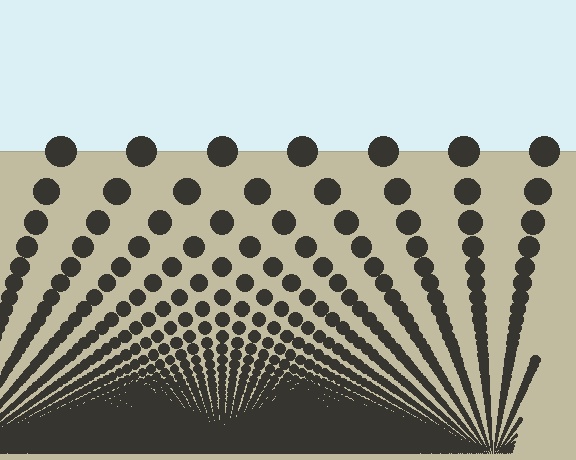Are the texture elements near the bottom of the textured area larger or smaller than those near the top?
Smaller. The gradient is inverted — elements near the bottom are smaller and denser.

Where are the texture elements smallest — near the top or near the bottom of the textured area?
Near the bottom.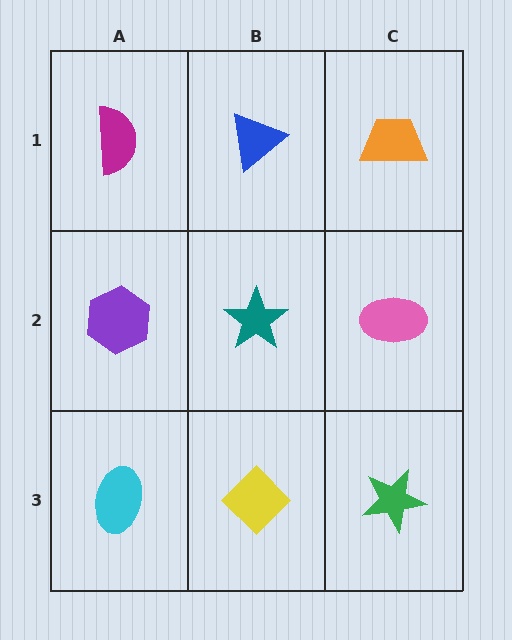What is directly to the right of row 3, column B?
A green star.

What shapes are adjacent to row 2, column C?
An orange trapezoid (row 1, column C), a green star (row 3, column C), a teal star (row 2, column B).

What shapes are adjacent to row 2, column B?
A blue triangle (row 1, column B), a yellow diamond (row 3, column B), a purple hexagon (row 2, column A), a pink ellipse (row 2, column C).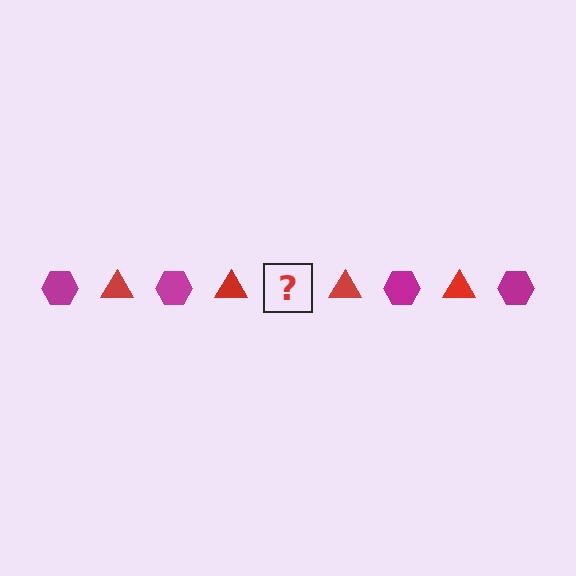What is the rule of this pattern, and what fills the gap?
The rule is that the pattern alternates between magenta hexagon and red triangle. The gap should be filled with a magenta hexagon.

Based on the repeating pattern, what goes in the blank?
The blank should be a magenta hexagon.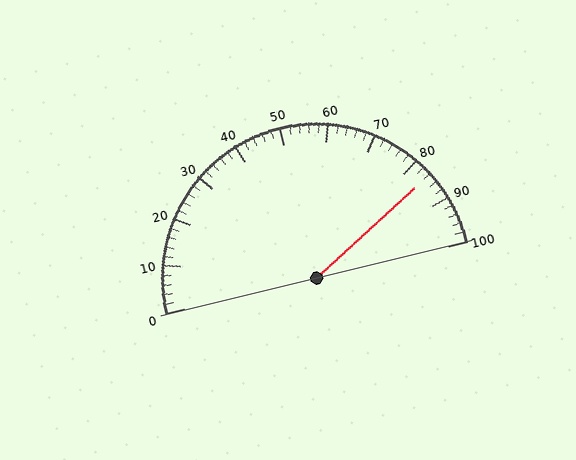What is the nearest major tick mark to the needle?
The nearest major tick mark is 80.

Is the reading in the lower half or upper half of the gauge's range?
The reading is in the upper half of the range (0 to 100).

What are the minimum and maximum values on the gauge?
The gauge ranges from 0 to 100.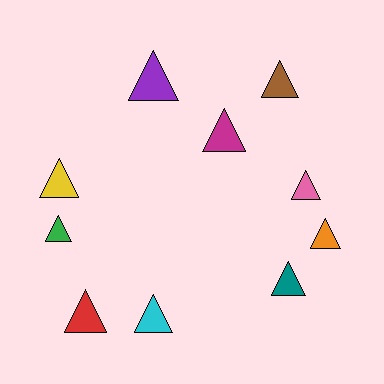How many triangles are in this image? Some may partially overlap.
There are 10 triangles.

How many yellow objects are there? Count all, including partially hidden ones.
There is 1 yellow object.